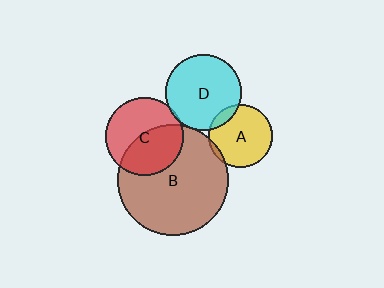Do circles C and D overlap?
Yes.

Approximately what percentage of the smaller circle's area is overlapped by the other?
Approximately 5%.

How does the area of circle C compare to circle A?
Approximately 1.5 times.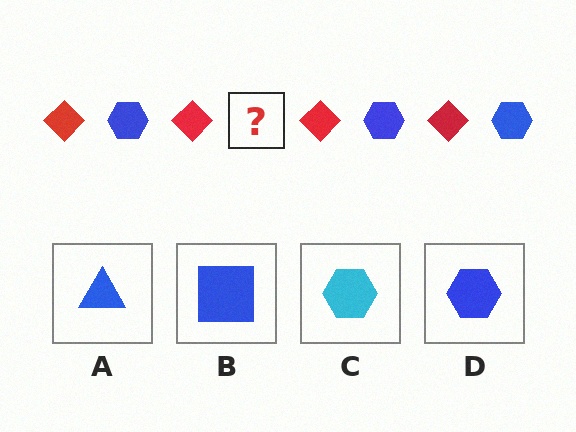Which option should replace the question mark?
Option D.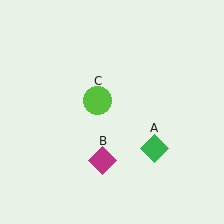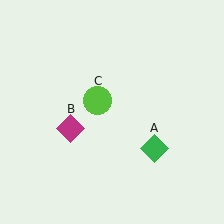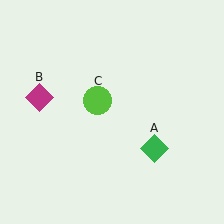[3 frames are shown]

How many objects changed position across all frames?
1 object changed position: magenta diamond (object B).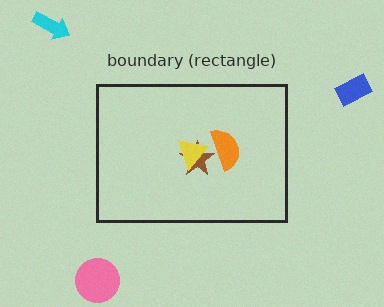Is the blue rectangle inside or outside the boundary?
Outside.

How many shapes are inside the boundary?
3 inside, 3 outside.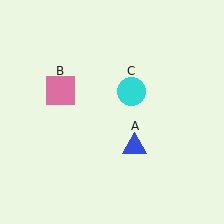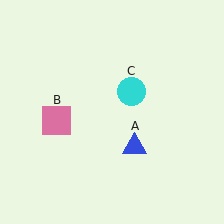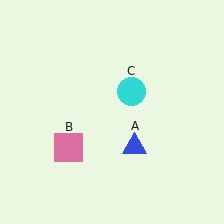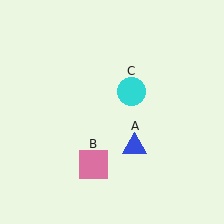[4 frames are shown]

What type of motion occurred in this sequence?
The pink square (object B) rotated counterclockwise around the center of the scene.